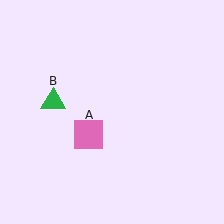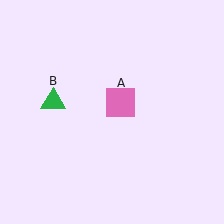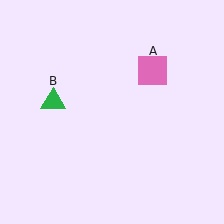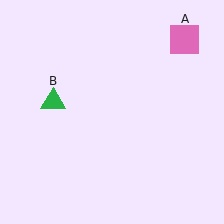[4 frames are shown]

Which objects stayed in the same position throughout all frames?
Green triangle (object B) remained stationary.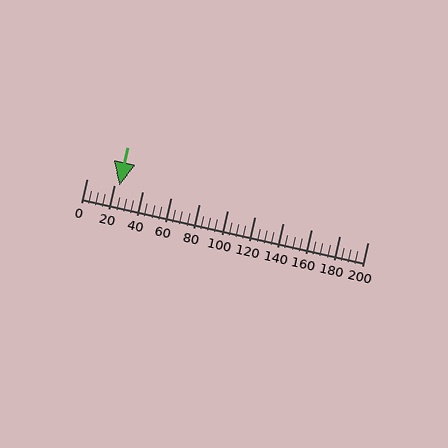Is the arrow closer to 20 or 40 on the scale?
The arrow is closer to 20.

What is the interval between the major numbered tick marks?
The major tick marks are spaced 20 units apart.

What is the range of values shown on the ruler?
The ruler shows values from 0 to 200.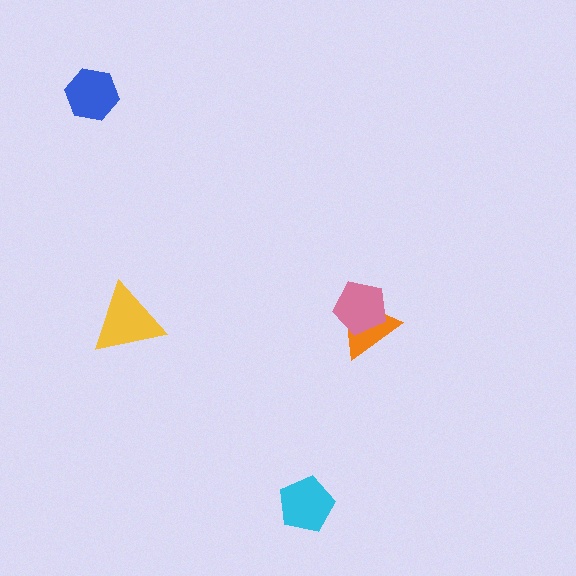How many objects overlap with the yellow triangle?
0 objects overlap with the yellow triangle.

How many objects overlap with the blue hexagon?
0 objects overlap with the blue hexagon.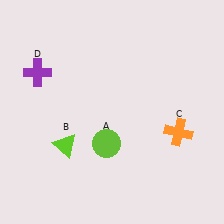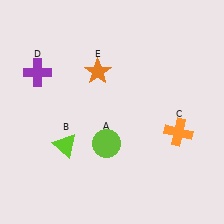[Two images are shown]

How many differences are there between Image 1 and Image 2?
There is 1 difference between the two images.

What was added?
An orange star (E) was added in Image 2.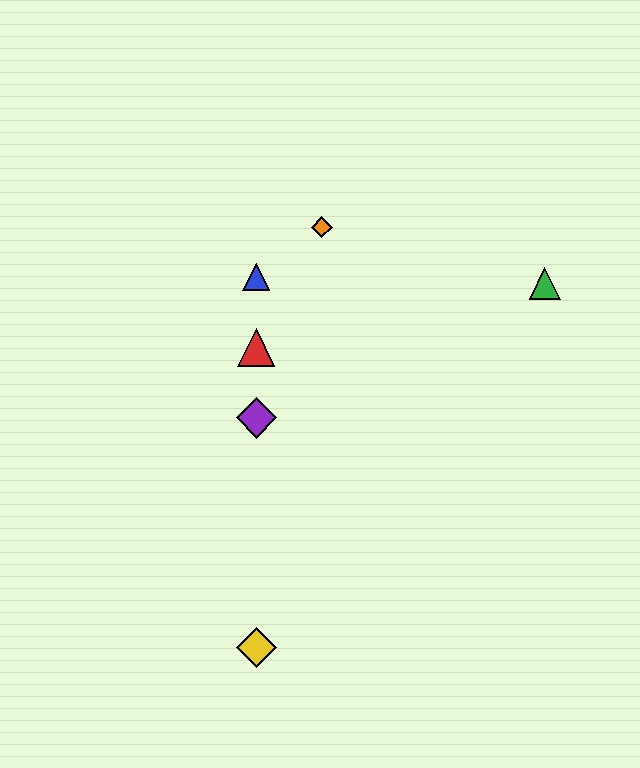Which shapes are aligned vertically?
The red triangle, the blue triangle, the yellow diamond, the purple diamond are aligned vertically.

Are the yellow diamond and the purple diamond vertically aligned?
Yes, both are at x≈256.